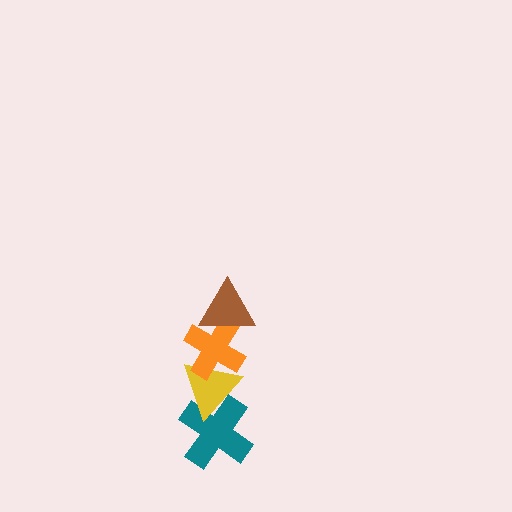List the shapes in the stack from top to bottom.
From top to bottom: the brown triangle, the orange cross, the yellow triangle, the teal cross.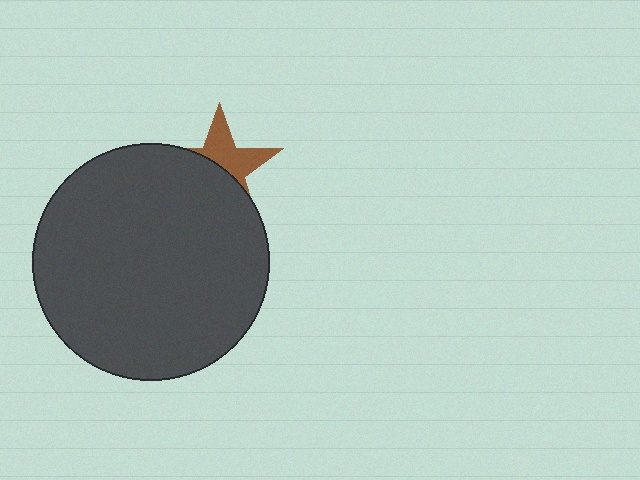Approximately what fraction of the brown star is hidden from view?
Roughly 57% of the brown star is hidden behind the dark gray circle.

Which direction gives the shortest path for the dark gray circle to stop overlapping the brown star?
Moving down gives the shortest separation.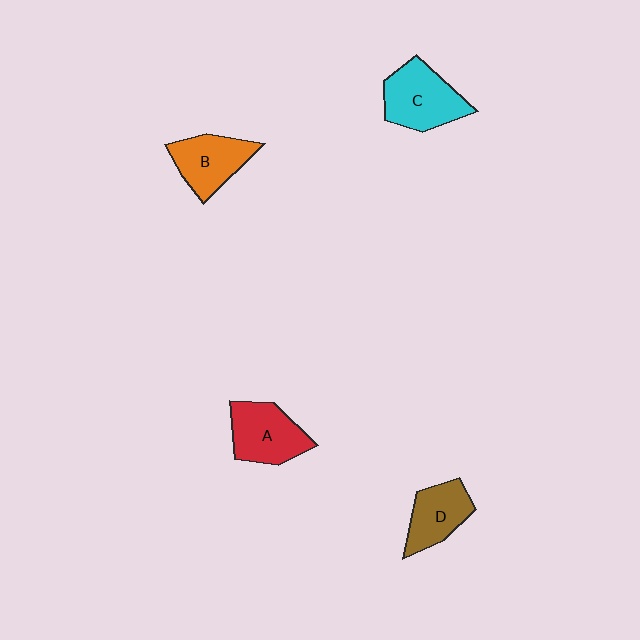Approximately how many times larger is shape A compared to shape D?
Approximately 1.2 times.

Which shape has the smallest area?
Shape D (brown).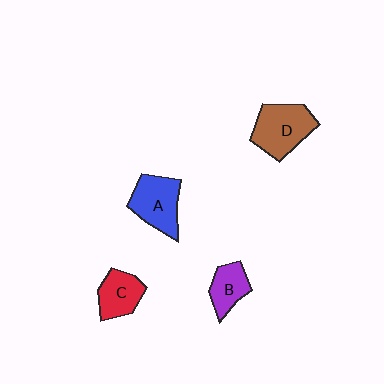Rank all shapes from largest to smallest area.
From largest to smallest: D (brown), A (blue), C (red), B (purple).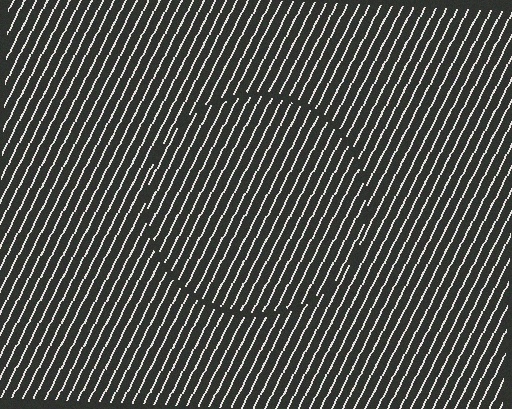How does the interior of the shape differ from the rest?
The interior of the shape contains the same grating, shifted by half a period — the contour is defined by the phase discontinuity where line-ends from the inner and outer gratings abut.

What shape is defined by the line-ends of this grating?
An illusory circle. The interior of the shape contains the same grating, shifted by half a period — the contour is defined by the phase discontinuity where line-ends from the inner and outer gratings abut.